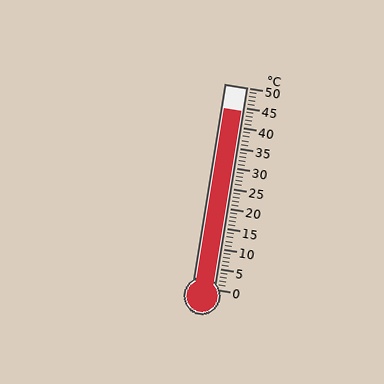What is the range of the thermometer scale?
The thermometer scale ranges from 0°C to 50°C.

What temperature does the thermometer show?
The thermometer shows approximately 44°C.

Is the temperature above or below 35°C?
The temperature is above 35°C.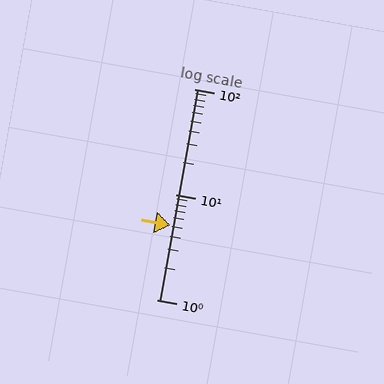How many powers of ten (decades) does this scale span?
The scale spans 2 decades, from 1 to 100.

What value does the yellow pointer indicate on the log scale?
The pointer indicates approximately 5.1.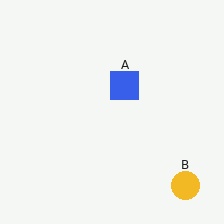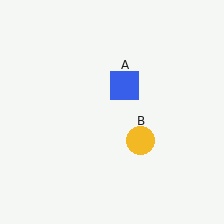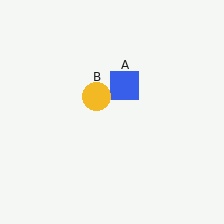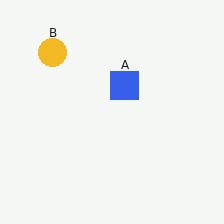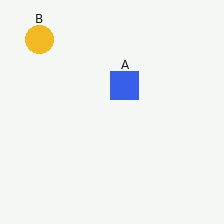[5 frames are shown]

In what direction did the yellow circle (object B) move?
The yellow circle (object B) moved up and to the left.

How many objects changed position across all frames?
1 object changed position: yellow circle (object B).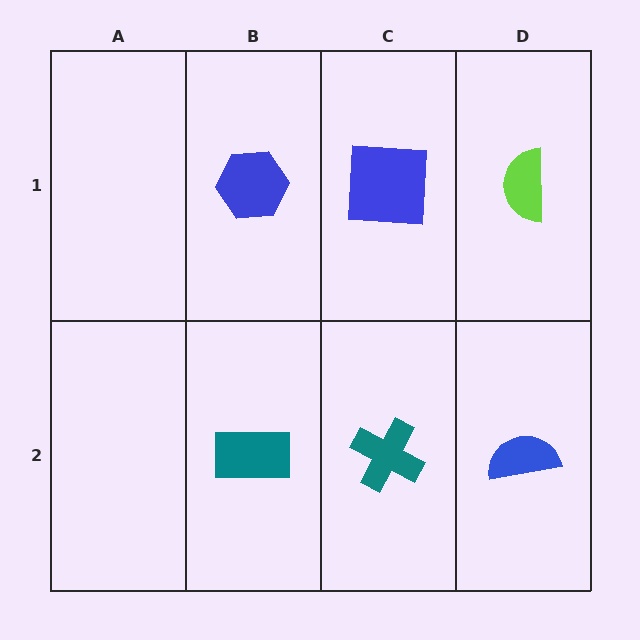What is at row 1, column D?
A lime semicircle.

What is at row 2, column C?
A teal cross.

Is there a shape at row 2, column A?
No, that cell is empty.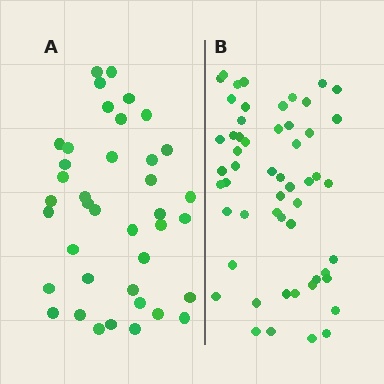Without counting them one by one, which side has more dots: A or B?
Region B (the right region) has more dots.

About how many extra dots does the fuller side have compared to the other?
Region B has approximately 15 more dots than region A.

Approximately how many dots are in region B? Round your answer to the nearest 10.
About 50 dots. (The exact count is 54, which rounds to 50.)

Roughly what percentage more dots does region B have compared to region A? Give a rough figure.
About 40% more.